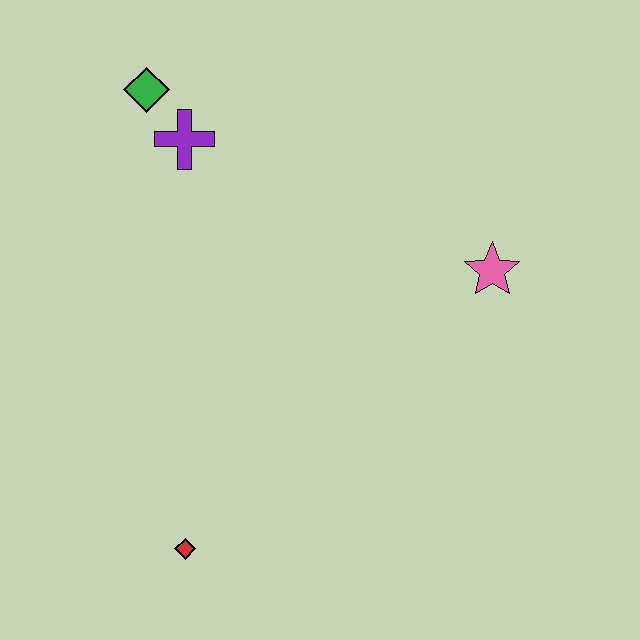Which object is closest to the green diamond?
The purple cross is closest to the green diamond.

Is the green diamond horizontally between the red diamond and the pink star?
No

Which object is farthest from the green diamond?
The red diamond is farthest from the green diamond.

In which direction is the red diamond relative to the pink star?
The red diamond is to the left of the pink star.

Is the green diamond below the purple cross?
No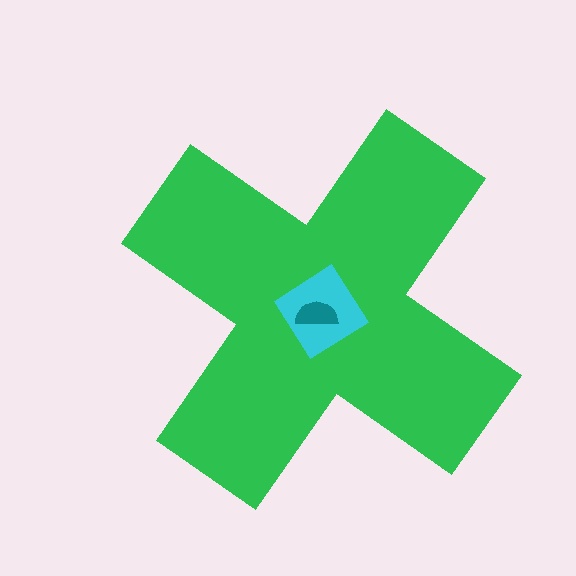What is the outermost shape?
The green cross.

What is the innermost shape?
The teal semicircle.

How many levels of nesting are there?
3.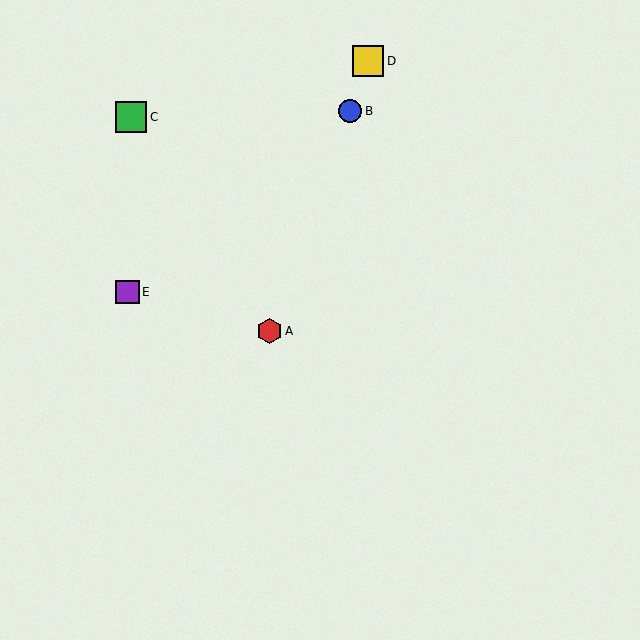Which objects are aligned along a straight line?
Objects A, B, D are aligned along a straight line.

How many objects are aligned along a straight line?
3 objects (A, B, D) are aligned along a straight line.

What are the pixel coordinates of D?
Object D is at (368, 61).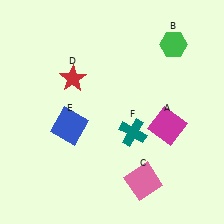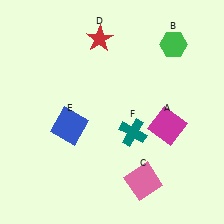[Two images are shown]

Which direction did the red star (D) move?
The red star (D) moved up.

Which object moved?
The red star (D) moved up.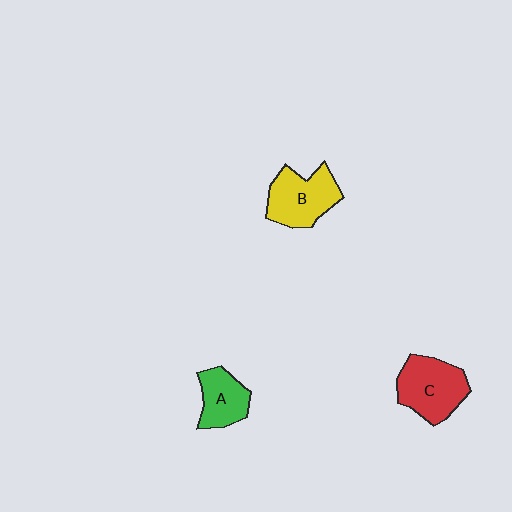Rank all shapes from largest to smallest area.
From largest to smallest: C (red), B (yellow), A (green).